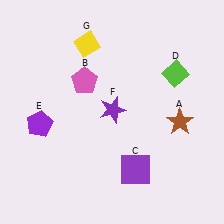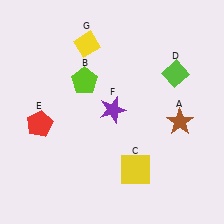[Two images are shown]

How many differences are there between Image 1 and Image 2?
There are 3 differences between the two images.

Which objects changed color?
B changed from pink to lime. C changed from purple to yellow. E changed from purple to red.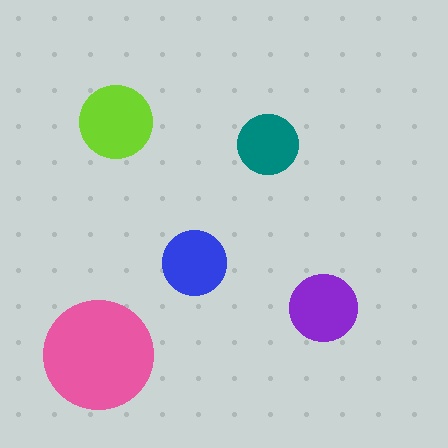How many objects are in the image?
There are 5 objects in the image.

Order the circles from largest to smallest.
the pink one, the lime one, the purple one, the blue one, the teal one.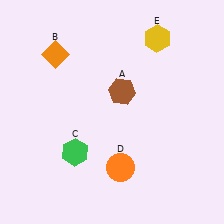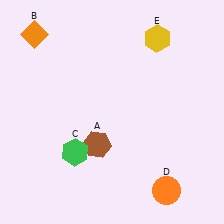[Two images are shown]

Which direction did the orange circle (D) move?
The orange circle (D) moved right.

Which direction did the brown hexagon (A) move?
The brown hexagon (A) moved down.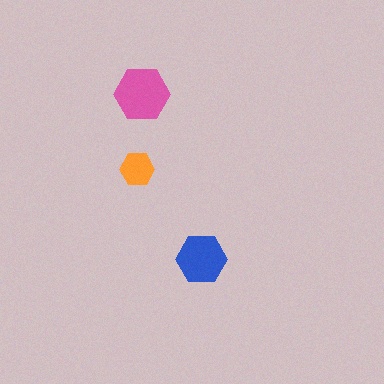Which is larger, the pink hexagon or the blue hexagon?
The pink one.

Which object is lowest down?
The blue hexagon is bottommost.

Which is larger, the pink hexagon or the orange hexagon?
The pink one.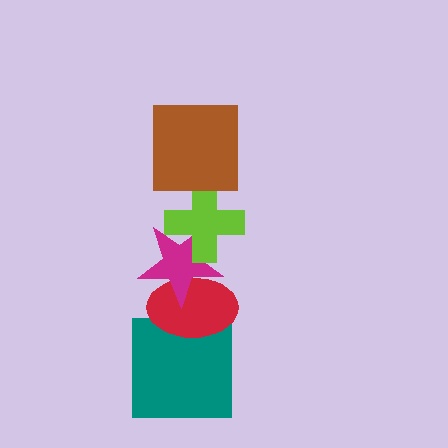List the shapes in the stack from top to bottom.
From top to bottom: the brown square, the lime cross, the magenta star, the red ellipse, the teal square.